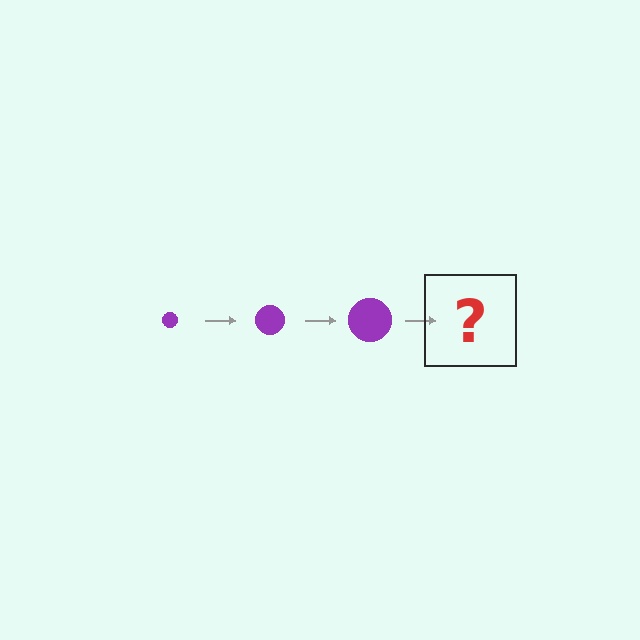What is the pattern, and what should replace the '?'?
The pattern is that the circle gets progressively larger each step. The '?' should be a purple circle, larger than the previous one.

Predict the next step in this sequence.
The next step is a purple circle, larger than the previous one.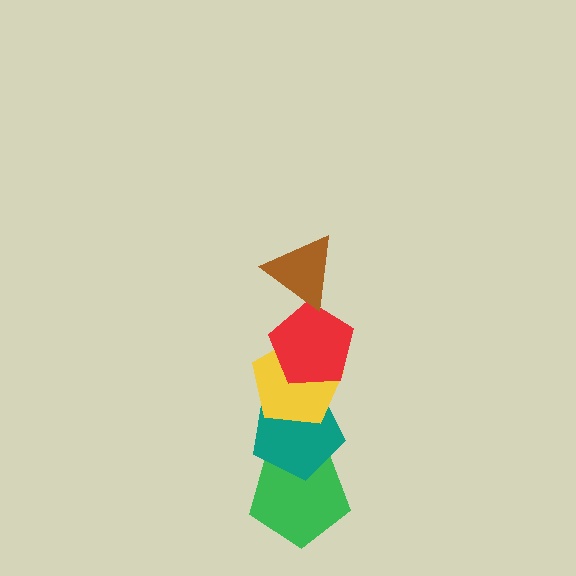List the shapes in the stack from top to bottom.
From top to bottom: the brown triangle, the red pentagon, the yellow pentagon, the teal pentagon, the green pentagon.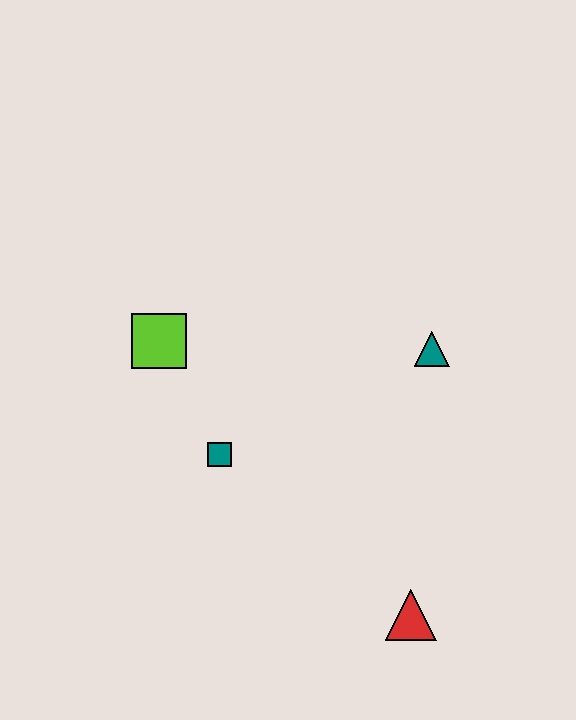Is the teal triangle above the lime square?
No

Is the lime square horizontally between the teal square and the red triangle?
No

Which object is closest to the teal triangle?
The teal square is closest to the teal triangle.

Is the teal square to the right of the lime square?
Yes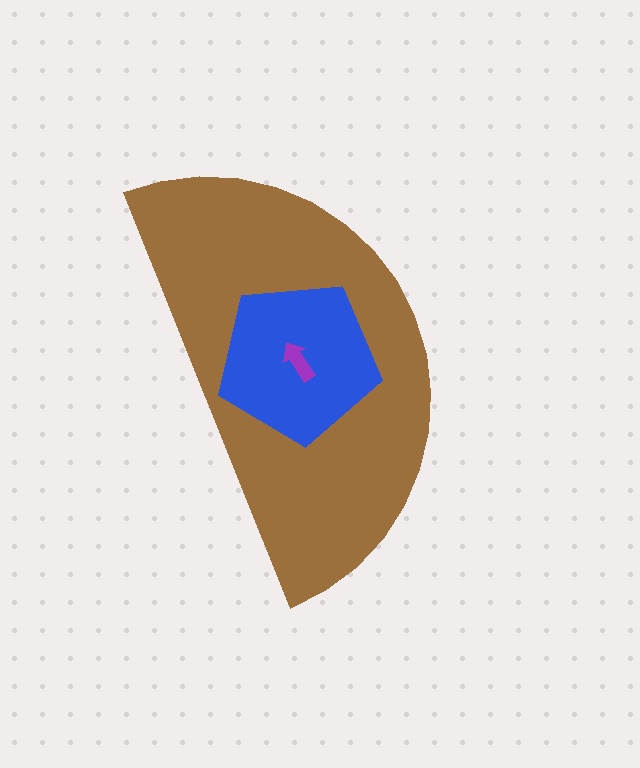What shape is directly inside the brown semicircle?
The blue pentagon.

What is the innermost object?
The purple arrow.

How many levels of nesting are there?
3.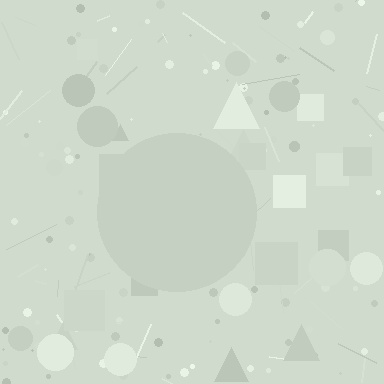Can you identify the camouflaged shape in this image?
The camouflaged shape is a circle.